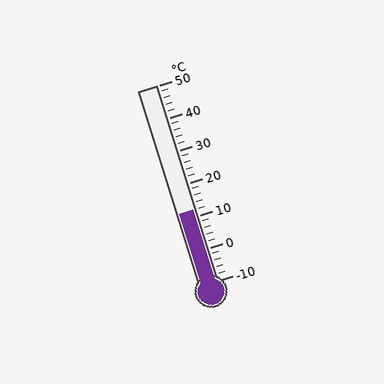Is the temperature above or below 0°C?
The temperature is above 0°C.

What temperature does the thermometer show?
The thermometer shows approximately 12°C.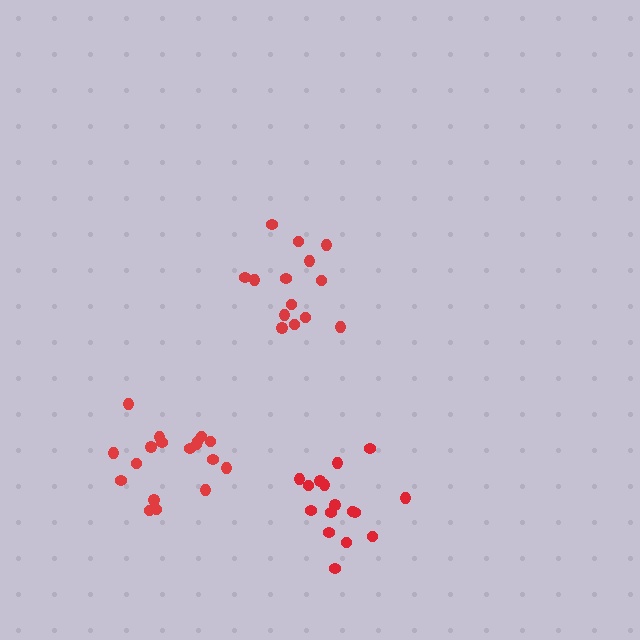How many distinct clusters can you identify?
There are 3 distinct clusters.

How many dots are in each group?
Group 1: 16 dots, Group 2: 14 dots, Group 3: 18 dots (48 total).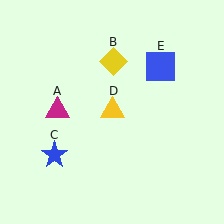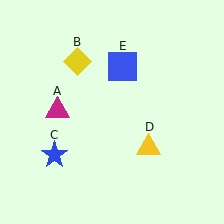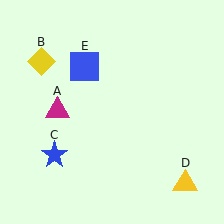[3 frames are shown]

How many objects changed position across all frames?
3 objects changed position: yellow diamond (object B), yellow triangle (object D), blue square (object E).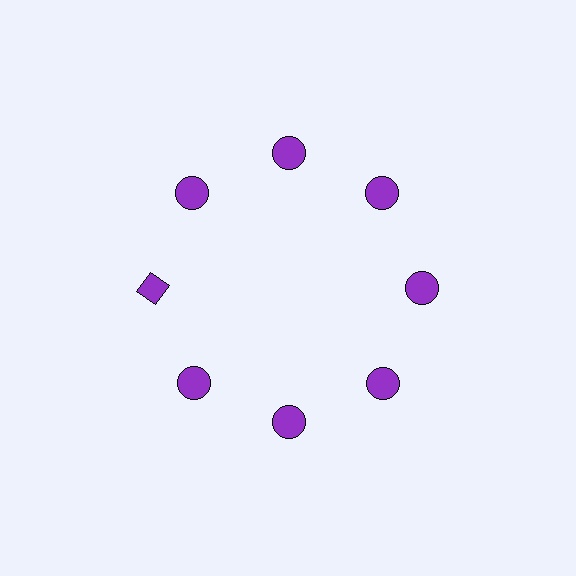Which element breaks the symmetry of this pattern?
The purple diamond at roughly the 9 o'clock position breaks the symmetry. All other shapes are purple circles.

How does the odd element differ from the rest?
It has a different shape: diamond instead of circle.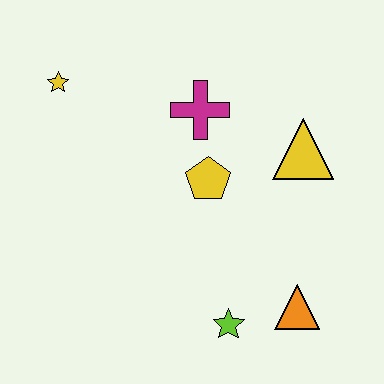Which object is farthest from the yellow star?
The orange triangle is farthest from the yellow star.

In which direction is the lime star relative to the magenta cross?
The lime star is below the magenta cross.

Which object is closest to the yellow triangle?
The yellow pentagon is closest to the yellow triangle.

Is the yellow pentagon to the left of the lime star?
Yes